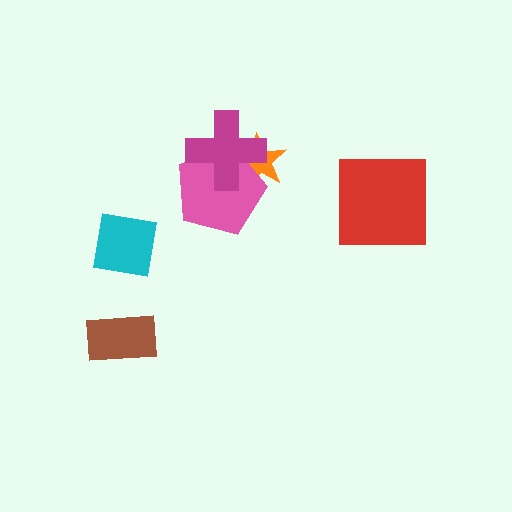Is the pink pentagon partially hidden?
Yes, it is partially covered by another shape.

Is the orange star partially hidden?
Yes, it is partially covered by another shape.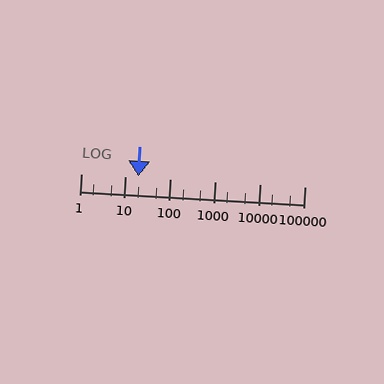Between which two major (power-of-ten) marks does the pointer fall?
The pointer is between 10 and 100.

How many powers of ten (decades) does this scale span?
The scale spans 5 decades, from 1 to 100000.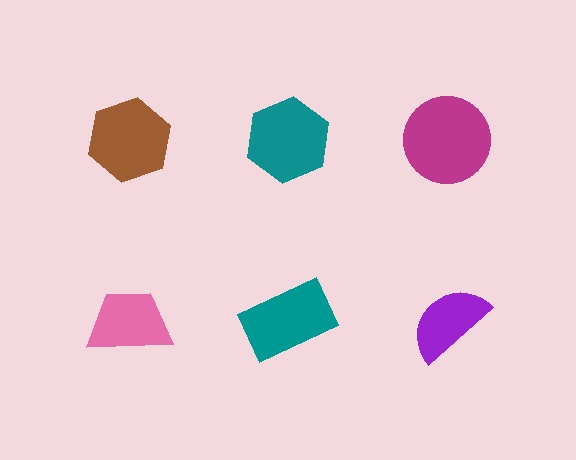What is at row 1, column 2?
A teal hexagon.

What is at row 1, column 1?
A brown hexagon.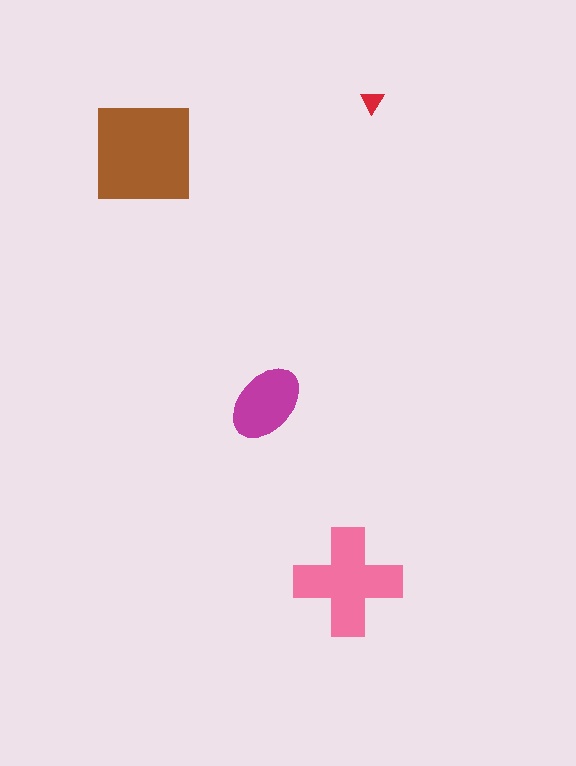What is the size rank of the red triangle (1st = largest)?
4th.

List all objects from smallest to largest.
The red triangle, the magenta ellipse, the pink cross, the brown square.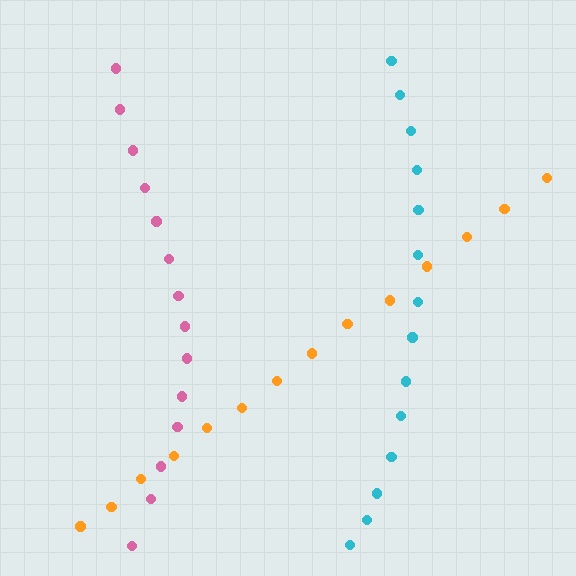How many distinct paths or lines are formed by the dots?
There are 3 distinct paths.